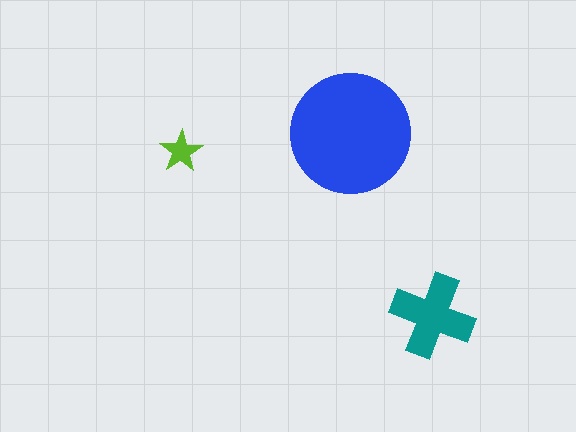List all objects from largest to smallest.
The blue circle, the teal cross, the lime star.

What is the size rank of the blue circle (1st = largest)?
1st.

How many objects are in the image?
There are 3 objects in the image.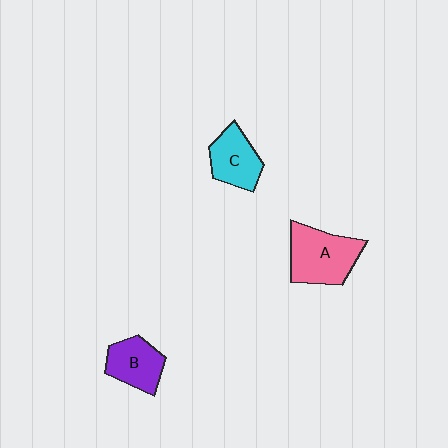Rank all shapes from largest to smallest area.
From largest to smallest: A (pink), C (cyan), B (purple).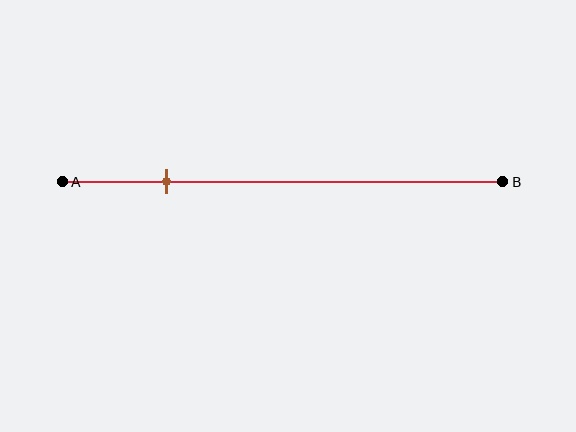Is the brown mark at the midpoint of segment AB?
No, the mark is at about 25% from A, not at the 50% midpoint.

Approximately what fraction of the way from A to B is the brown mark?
The brown mark is approximately 25% of the way from A to B.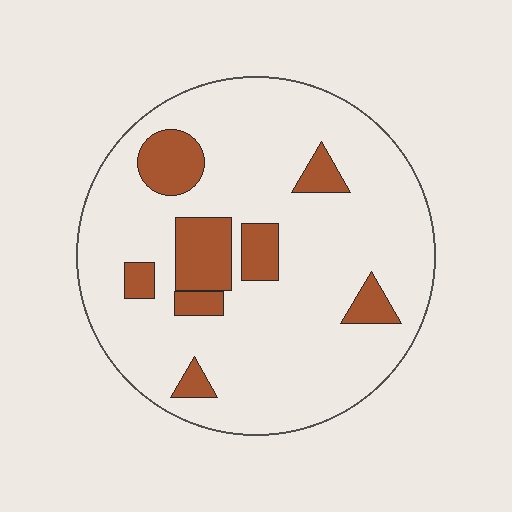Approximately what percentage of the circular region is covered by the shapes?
Approximately 15%.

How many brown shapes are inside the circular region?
8.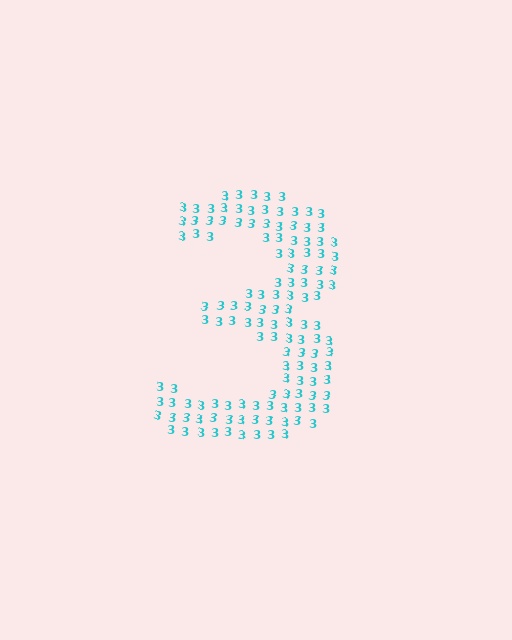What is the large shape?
The large shape is the digit 3.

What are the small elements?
The small elements are digit 3's.